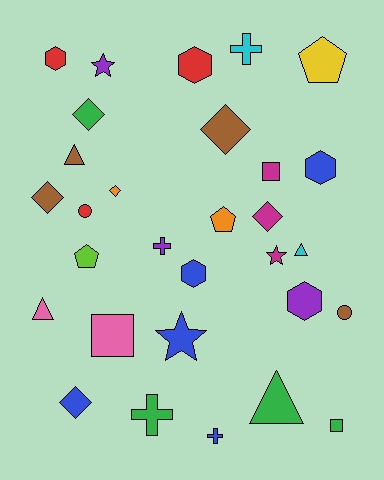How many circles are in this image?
There are 2 circles.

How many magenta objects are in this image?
There are 3 magenta objects.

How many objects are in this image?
There are 30 objects.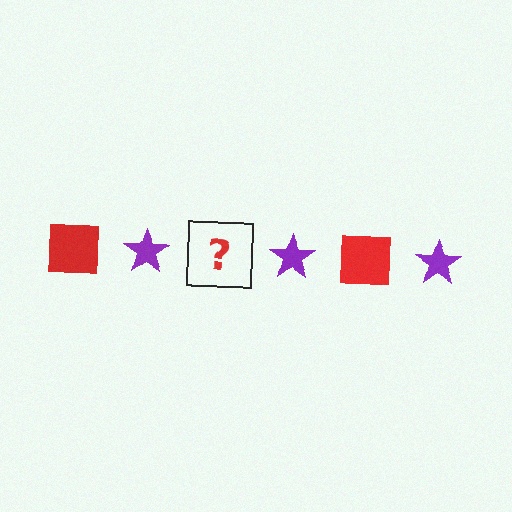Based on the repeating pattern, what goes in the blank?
The blank should be a red square.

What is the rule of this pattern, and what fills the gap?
The rule is that the pattern alternates between red square and purple star. The gap should be filled with a red square.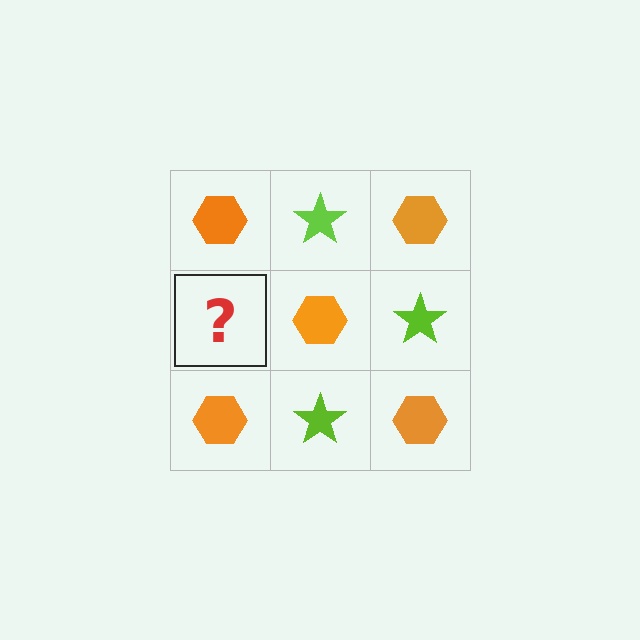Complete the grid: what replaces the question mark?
The question mark should be replaced with a lime star.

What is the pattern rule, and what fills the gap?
The rule is that it alternates orange hexagon and lime star in a checkerboard pattern. The gap should be filled with a lime star.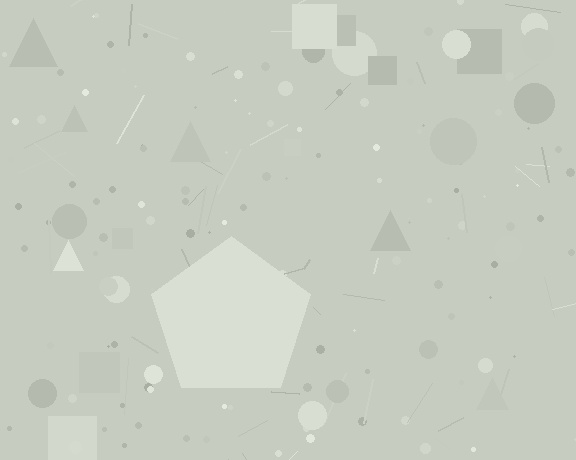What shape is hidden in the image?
A pentagon is hidden in the image.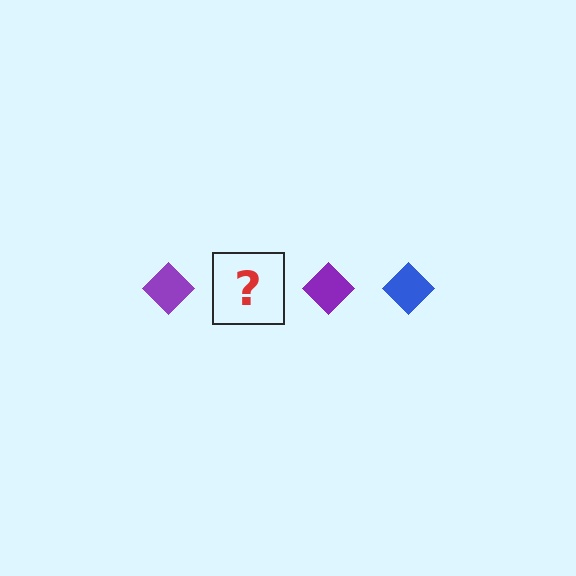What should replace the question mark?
The question mark should be replaced with a blue diamond.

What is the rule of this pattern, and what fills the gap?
The rule is that the pattern cycles through purple, blue diamonds. The gap should be filled with a blue diamond.